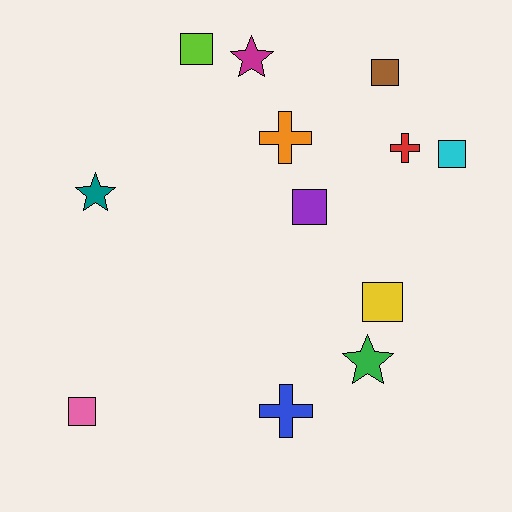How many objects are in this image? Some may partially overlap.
There are 12 objects.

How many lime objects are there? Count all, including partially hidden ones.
There is 1 lime object.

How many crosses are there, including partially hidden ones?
There are 3 crosses.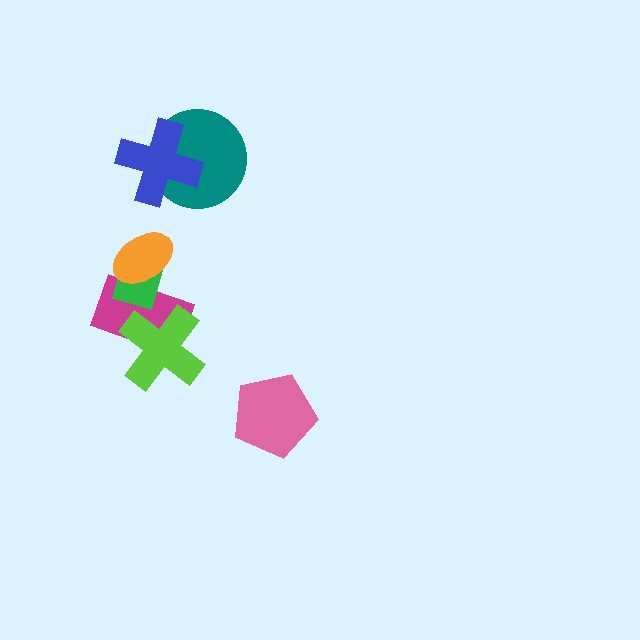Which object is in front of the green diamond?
The orange ellipse is in front of the green diamond.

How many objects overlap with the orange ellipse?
2 objects overlap with the orange ellipse.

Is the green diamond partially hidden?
Yes, it is partially covered by another shape.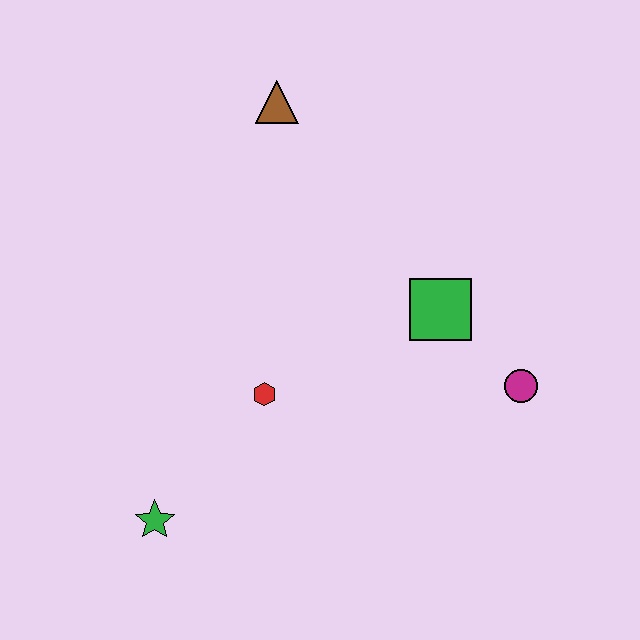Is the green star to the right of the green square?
No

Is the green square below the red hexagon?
No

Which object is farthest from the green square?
The green star is farthest from the green square.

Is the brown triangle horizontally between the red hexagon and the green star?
No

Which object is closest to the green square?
The magenta circle is closest to the green square.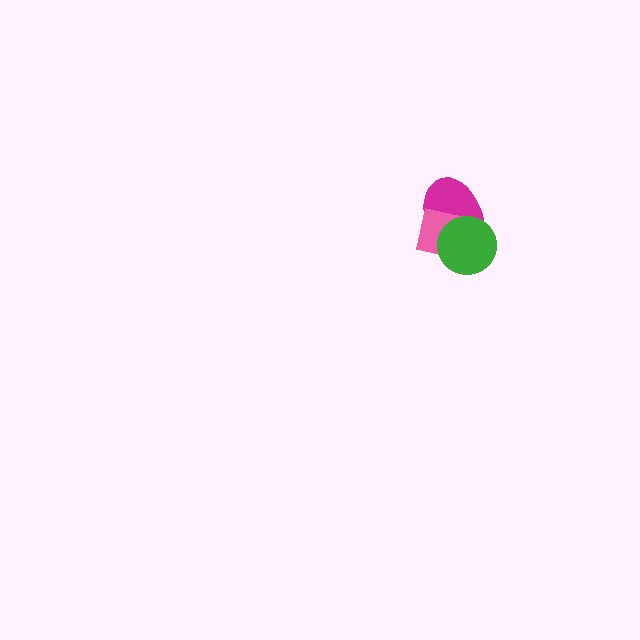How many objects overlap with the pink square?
2 objects overlap with the pink square.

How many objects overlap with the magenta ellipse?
2 objects overlap with the magenta ellipse.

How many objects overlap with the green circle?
2 objects overlap with the green circle.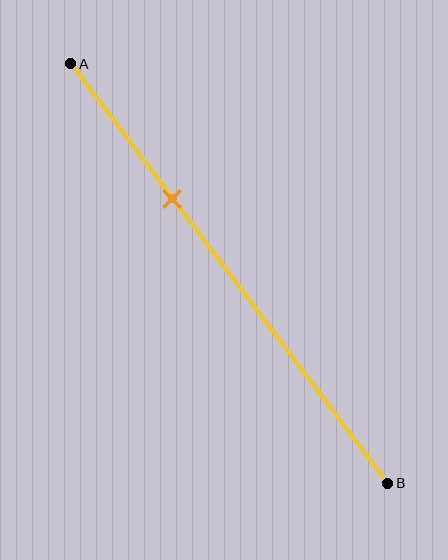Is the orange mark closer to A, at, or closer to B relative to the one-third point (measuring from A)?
The orange mark is approximately at the one-third point of segment AB.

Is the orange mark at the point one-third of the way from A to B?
Yes, the mark is approximately at the one-third point.